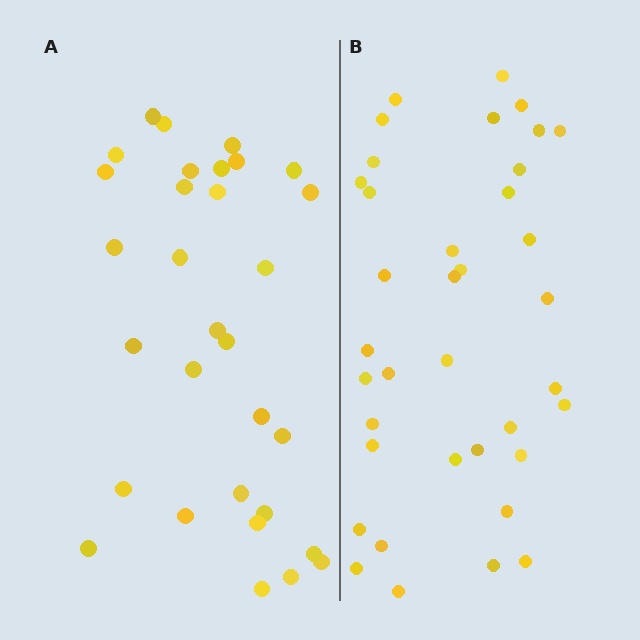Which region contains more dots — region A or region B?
Region B (the right region) has more dots.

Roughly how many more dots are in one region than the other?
Region B has about 6 more dots than region A.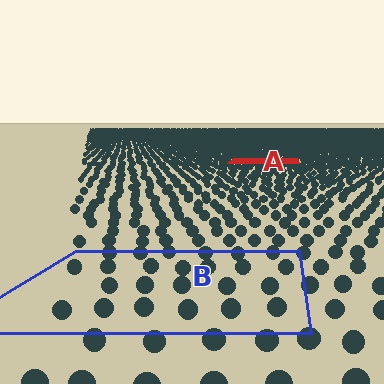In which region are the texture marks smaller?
The texture marks are smaller in region A, because it is farther away.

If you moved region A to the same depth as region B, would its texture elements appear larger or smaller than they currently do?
They would appear larger. At a closer depth, the same texture elements are projected at a bigger on-screen size.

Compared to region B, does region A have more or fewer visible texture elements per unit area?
Region A has more texture elements per unit area — they are packed more densely because it is farther away.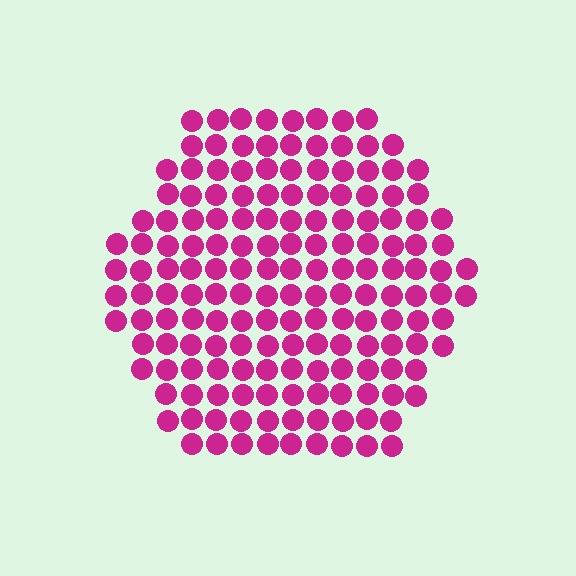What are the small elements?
The small elements are circles.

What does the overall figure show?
The overall figure shows a hexagon.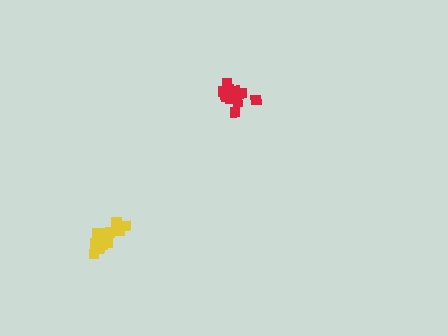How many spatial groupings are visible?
There are 2 spatial groupings.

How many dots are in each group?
Group 1: 12 dots, Group 2: 12 dots (24 total).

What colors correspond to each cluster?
The clusters are colored: red, yellow.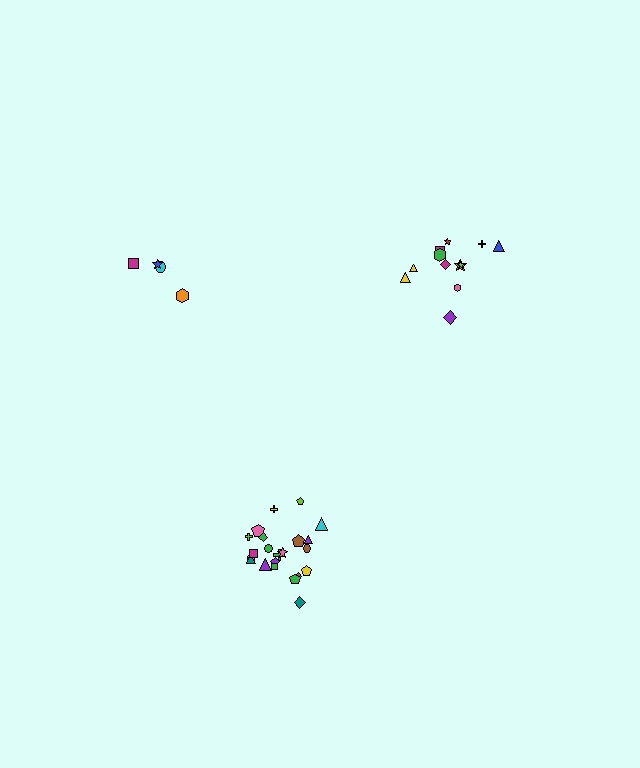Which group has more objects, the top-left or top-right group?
The top-right group.